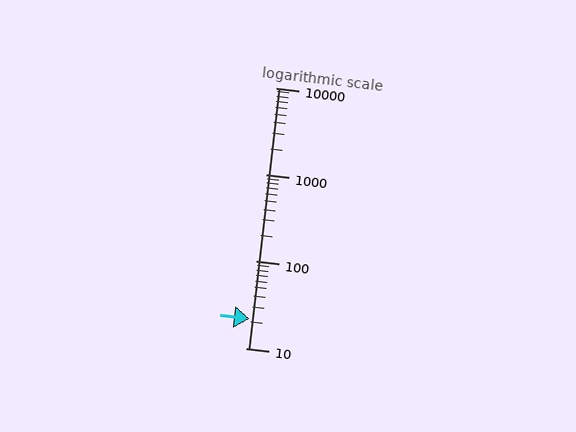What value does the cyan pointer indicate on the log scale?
The pointer indicates approximately 22.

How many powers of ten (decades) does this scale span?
The scale spans 3 decades, from 10 to 10000.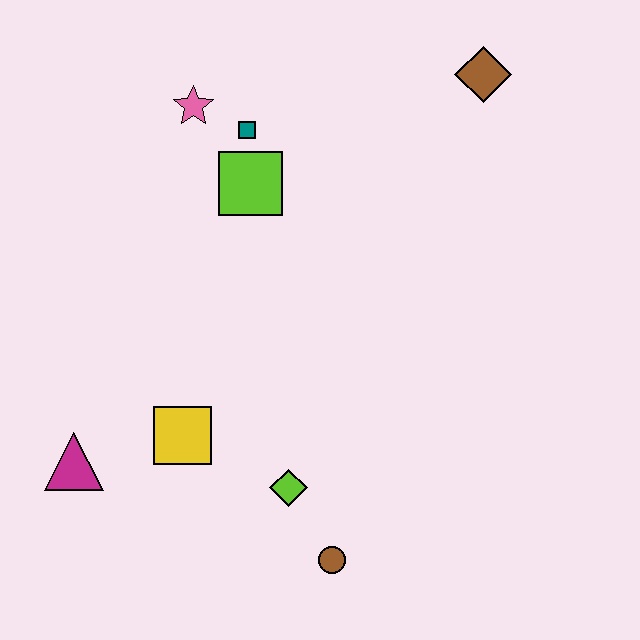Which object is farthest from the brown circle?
The brown diamond is farthest from the brown circle.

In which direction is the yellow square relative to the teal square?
The yellow square is below the teal square.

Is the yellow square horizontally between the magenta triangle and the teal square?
Yes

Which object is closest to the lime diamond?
The brown circle is closest to the lime diamond.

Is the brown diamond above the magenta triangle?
Yes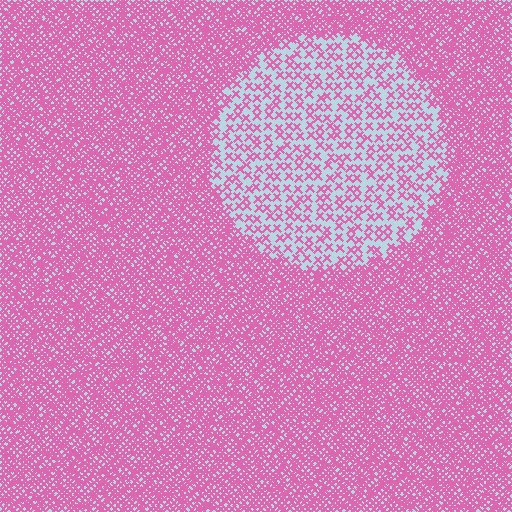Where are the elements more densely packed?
The elements are more densely packed outside the circle boundary.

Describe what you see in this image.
The image contains small pink elements arranged at two different densities. A circle-shaped region is visible where the elements are less densely packed than the surrounding area.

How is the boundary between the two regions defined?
The boundary is defined by a change in element density (approximately 3.0x ratio). All elements are the same color, size, and shape.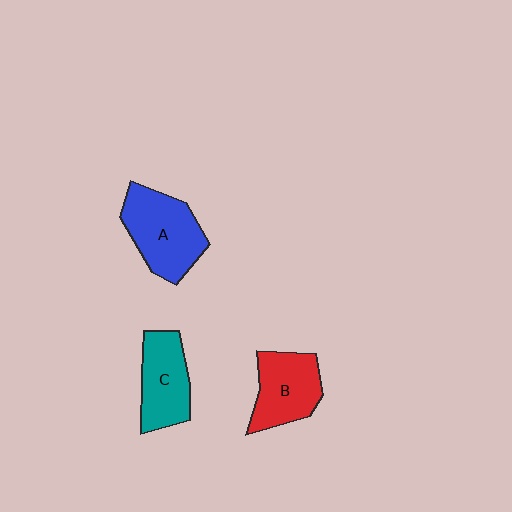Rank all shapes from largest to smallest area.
From largest to smallest: A (blue), B (red), C (teal).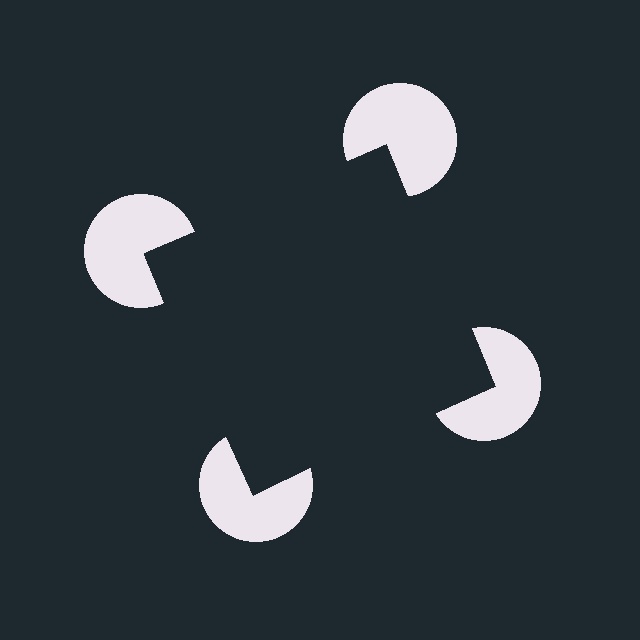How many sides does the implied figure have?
4 sides.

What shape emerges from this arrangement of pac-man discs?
An illusory square — its edges are inferred from the aligned wedge cuts in the pac-man discs, not physically drawn.